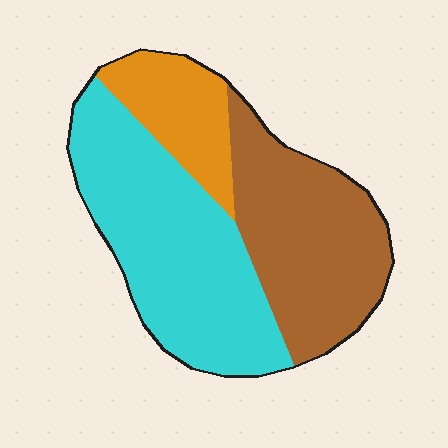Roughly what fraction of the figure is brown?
Brown takes up about three eighths (3/8) of the figure.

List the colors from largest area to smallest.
From largest to smallest: cyan, brown, orange.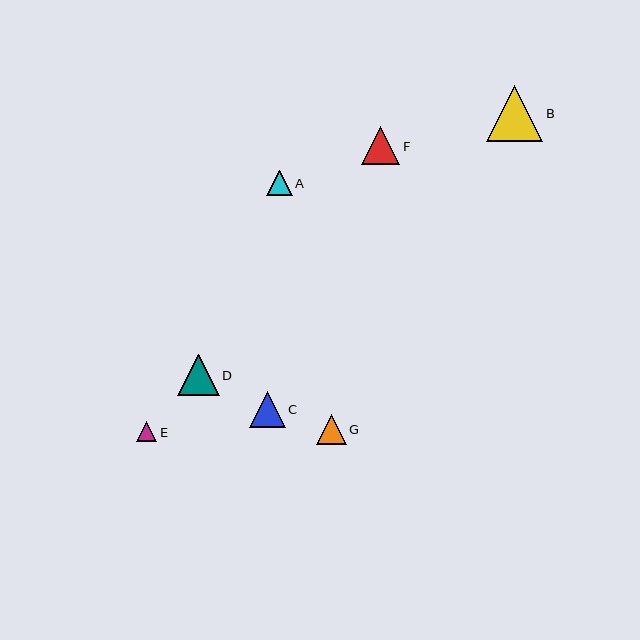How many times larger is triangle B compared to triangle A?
Triangle B is approximately 2.2 times the size of triangle A.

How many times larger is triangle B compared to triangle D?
Triangle B is approximately 1.4 times the size of triangle D.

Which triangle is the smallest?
Triangle E is the smallest with a size of approximately 20 pixels.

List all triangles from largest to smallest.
From largest to smallest: B, D, F, C, G, A, E.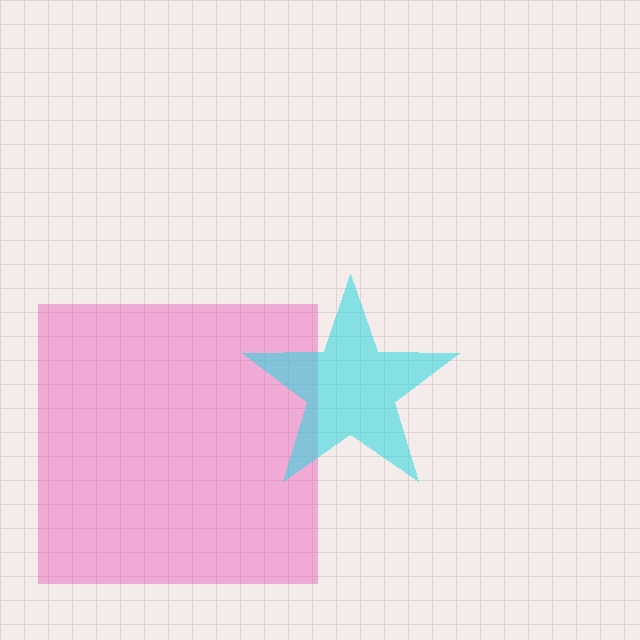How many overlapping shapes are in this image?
There are 2 overlapping shapes in the image.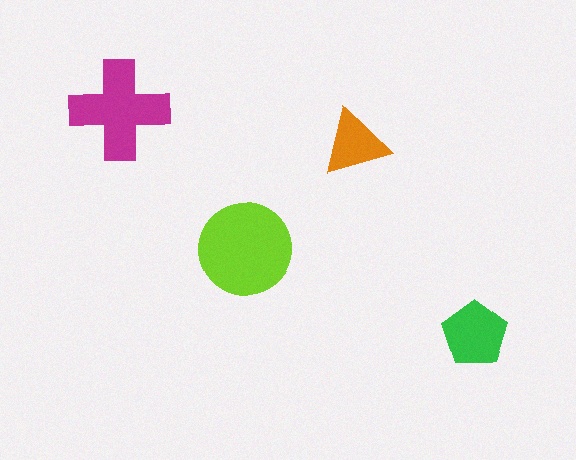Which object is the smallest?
The orange triangle.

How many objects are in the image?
There are 4 objects in the image.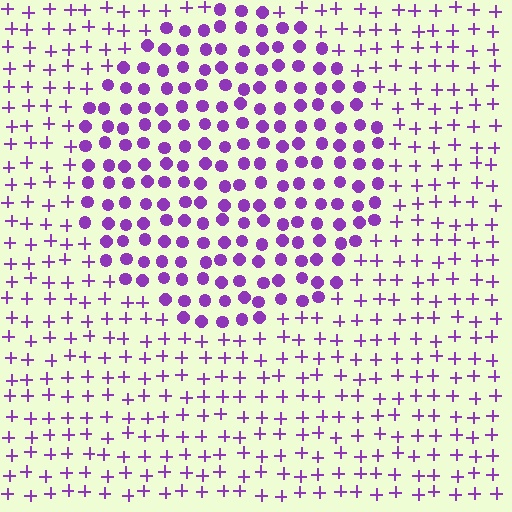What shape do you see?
I see a circle.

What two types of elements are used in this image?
The image uses circles inside the circle region and plus signs outside it.